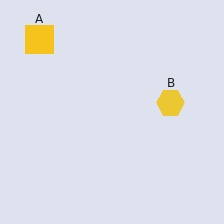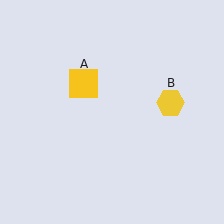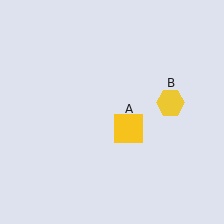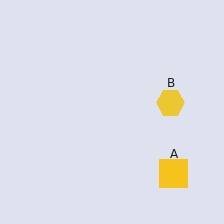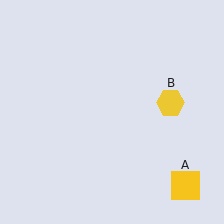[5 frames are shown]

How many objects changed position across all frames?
1 object changed position: yellow square (object A).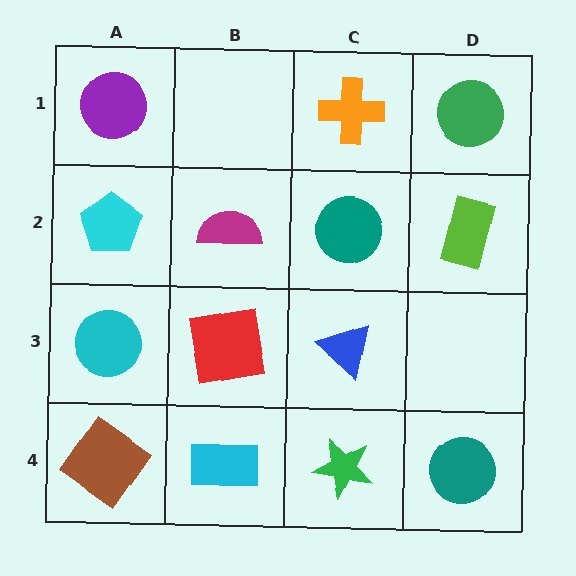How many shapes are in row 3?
3 shapes.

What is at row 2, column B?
A magenta semicircle.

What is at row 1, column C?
An orange cross.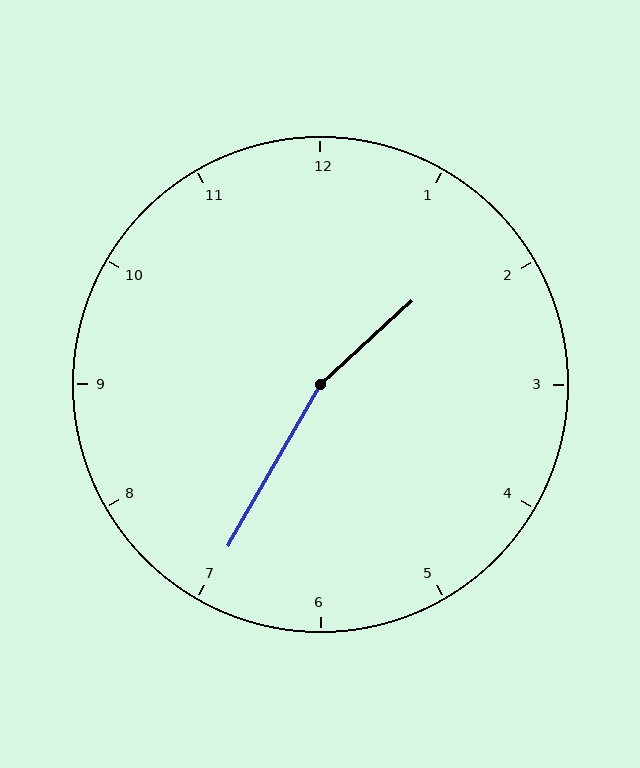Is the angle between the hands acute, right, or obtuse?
It is obtuse.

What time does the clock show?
1:35.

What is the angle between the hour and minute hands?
Approximately 162 degrees.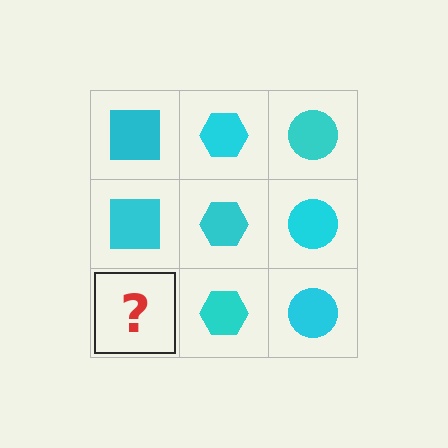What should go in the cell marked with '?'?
The missing cell should contain a cyan square.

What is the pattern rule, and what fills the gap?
The rule is that each column has a consistent shape. The gap should be filled with a cyan square.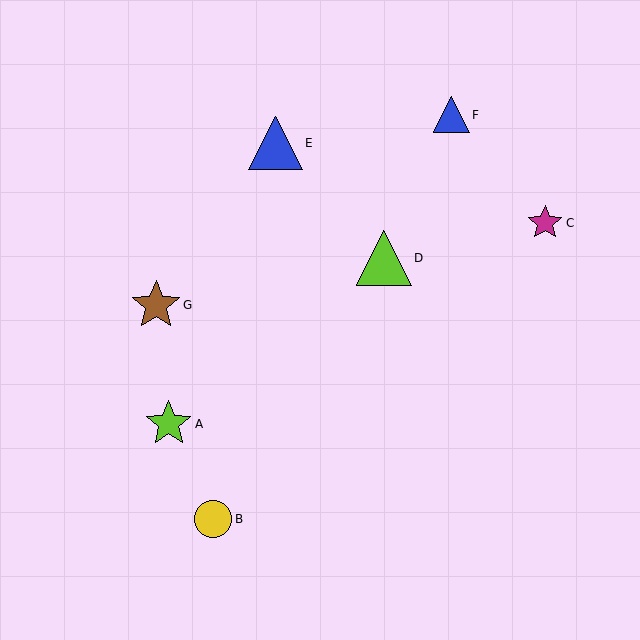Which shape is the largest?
The lime triangle (labeled D) is the largest.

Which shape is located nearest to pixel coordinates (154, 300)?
The brown star (labeled G) at (156, 305) is nearest to that location.